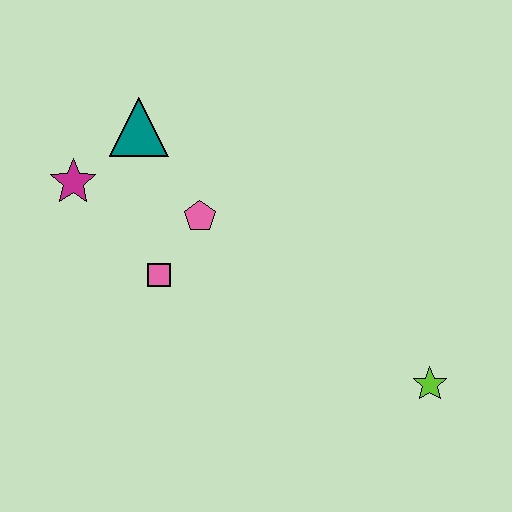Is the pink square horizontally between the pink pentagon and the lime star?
No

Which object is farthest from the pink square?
The lime star is farthest from the pink square.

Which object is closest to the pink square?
The pink pentagon is closest to the pink square.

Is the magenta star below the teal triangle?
Yes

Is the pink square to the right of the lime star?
No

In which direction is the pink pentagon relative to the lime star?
The pink pentagon is to the left of the lime star.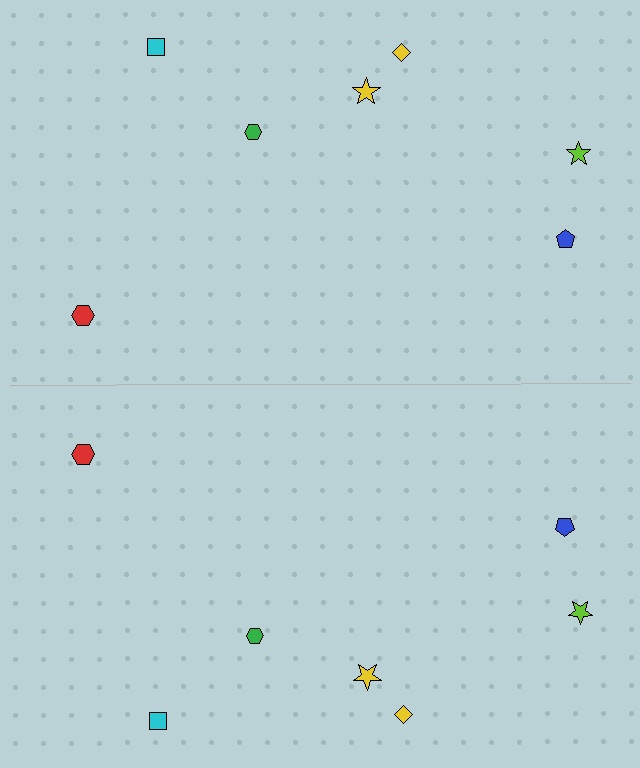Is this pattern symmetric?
Yes, this pattern has bilateral (reflection) symmetry.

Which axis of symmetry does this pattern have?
The pattern has a horizontal axis of symmetry running through the center of the image.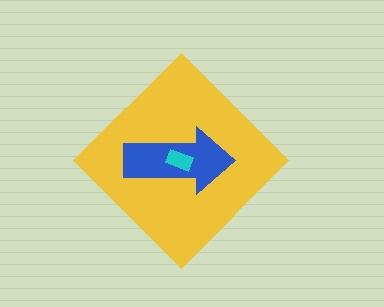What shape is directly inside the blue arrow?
The cyan rectangle.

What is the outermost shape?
The yellow diamond.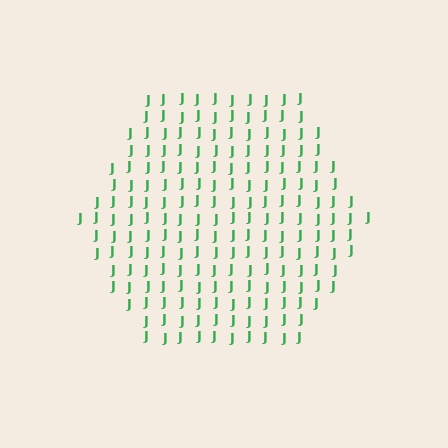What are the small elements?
The small elements are letter J's.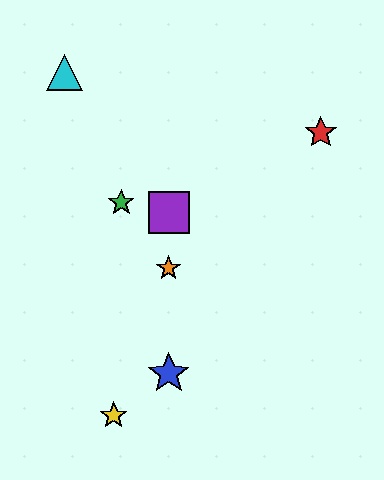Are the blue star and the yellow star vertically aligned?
No, the blue star is at x≈169 and the yellow star is at x≈114.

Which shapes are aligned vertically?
The blue star, the purple square, the orange star are aligned vertically.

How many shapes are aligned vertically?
3 shapes (the blue star, the purple square, the orange star) are aligned vertically.